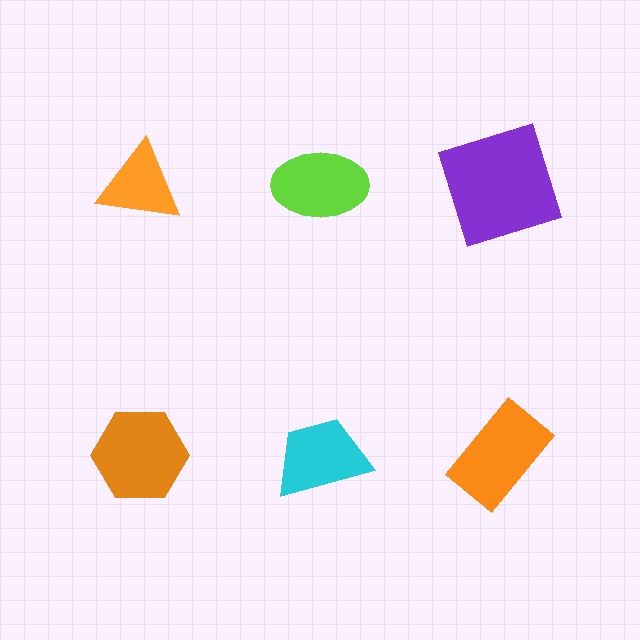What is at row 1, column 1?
An orange triangle.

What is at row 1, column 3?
A purple square.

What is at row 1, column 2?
A lime ellipse.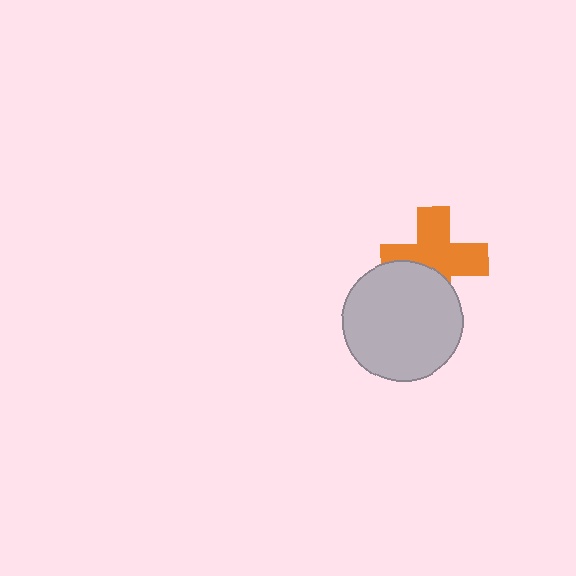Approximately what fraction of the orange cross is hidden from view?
Roughly 34% of the orange cross is hidden behind the light gray circle.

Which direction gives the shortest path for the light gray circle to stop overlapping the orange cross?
Moving down gives the shortest separation.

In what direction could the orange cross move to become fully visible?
The orange cross could move up. That would shift it out from behind the light gray circle entirely.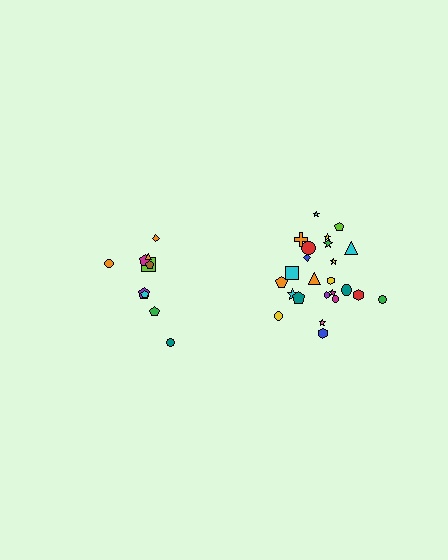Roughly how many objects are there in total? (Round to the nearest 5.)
Roughly 35 objects in total.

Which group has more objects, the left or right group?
The right group.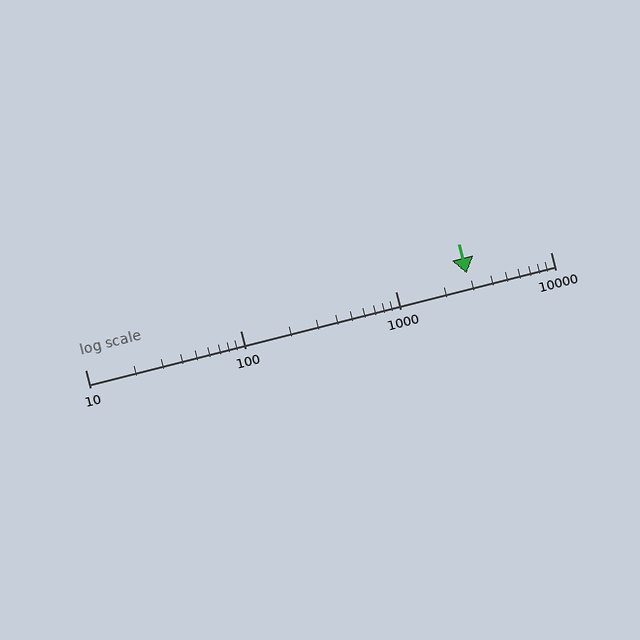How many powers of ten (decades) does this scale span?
The scale spans 3 decades, from 10 to 10000.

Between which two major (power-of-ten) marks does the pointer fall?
The pointer is between 1000 and 10000.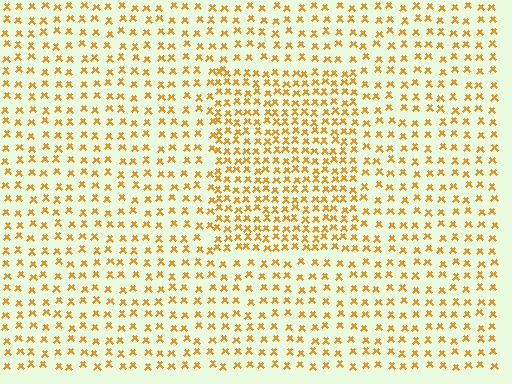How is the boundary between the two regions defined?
The boundary is defined by a change in element density (approximately 1.7x ratio). All elements are the same color, size, and shape.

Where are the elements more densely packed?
The elements are more densely packed inside the rectangle boundary.